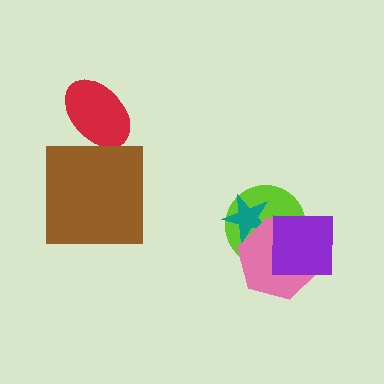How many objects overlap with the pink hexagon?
3 objects overlap with the pink hexagon.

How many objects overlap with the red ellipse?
0 objects overlap with the red ellipse.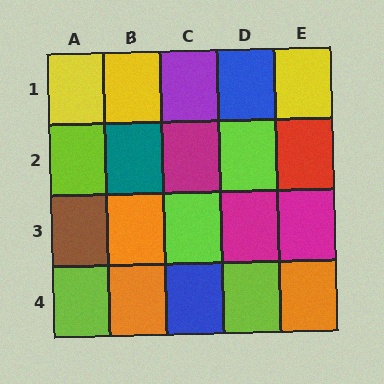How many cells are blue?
2 cells are blue.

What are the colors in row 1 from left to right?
Yellow, yellow, purple, blue, yellow.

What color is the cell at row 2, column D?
Lime.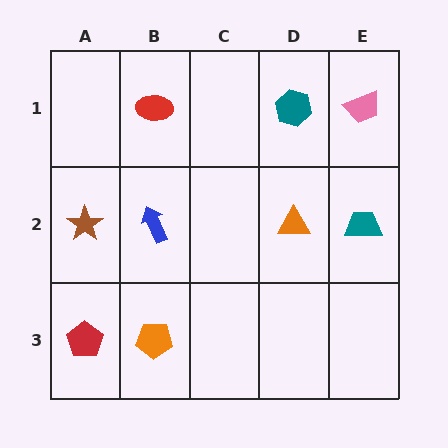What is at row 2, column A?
A brown star.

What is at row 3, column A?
A red pentagon.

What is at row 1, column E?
A pink trapezoid.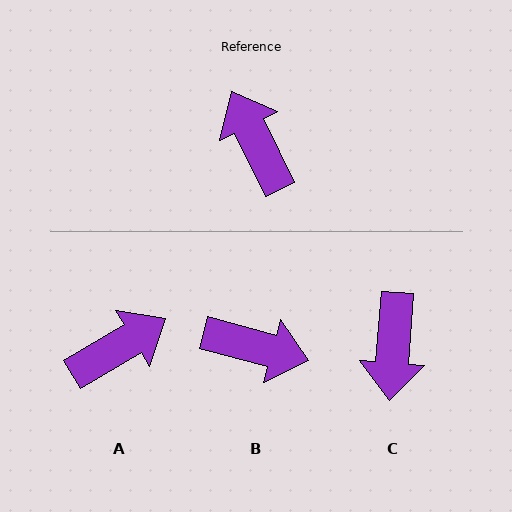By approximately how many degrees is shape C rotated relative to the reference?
Approximately 149 degrees counter-clockwise.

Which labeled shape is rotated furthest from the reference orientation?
C, about 149 degrees away.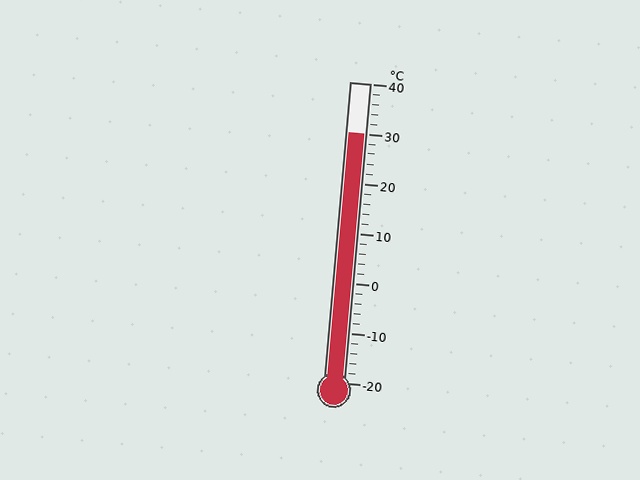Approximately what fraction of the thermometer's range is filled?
The thermometer is filled to approximately 85% of its range.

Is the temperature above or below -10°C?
The temperature is above -10°C.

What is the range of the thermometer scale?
The thermometer scale ranges from -20°C to 40°C.